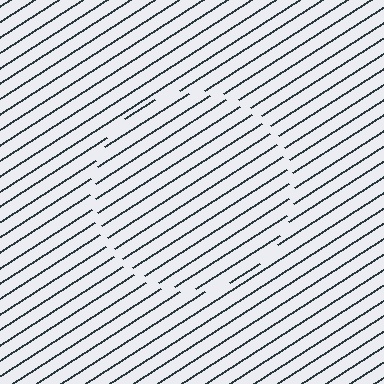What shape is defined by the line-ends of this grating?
An illusory circle. The interior of the shape contains the same grating, shifted by half a period — the contour is defined by the phase discontinuity where line-ends from the inner and outer gratings abut.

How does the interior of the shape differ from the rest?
The interior of the shape contains the same grating, shifted by half a period — the contour is defined by the phase discontinuity where line-ends from the inner and outer gratings abut.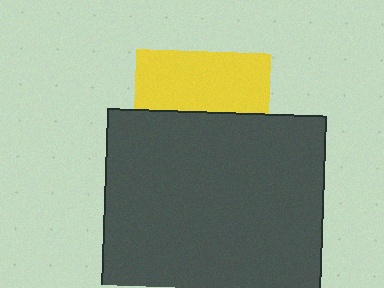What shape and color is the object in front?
The object in front is a dark gray square.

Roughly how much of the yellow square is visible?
A small part of it is visible (roughly 44%).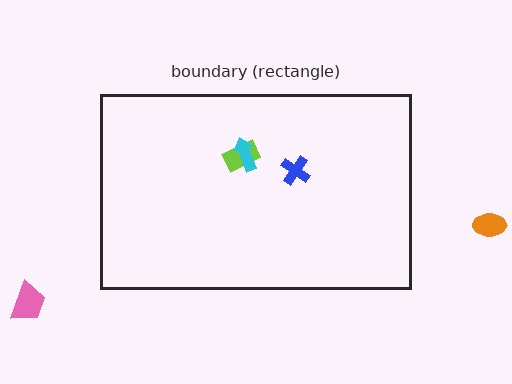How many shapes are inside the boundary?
3 inside, 2 outside.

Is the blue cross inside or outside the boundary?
Inside.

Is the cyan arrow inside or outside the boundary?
Inside.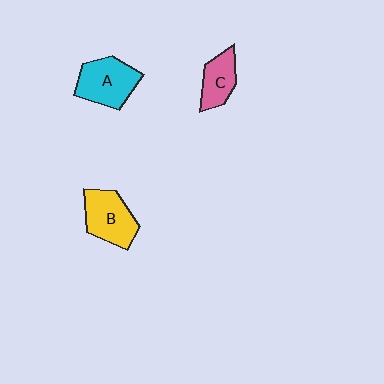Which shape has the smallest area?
Shape C (pink).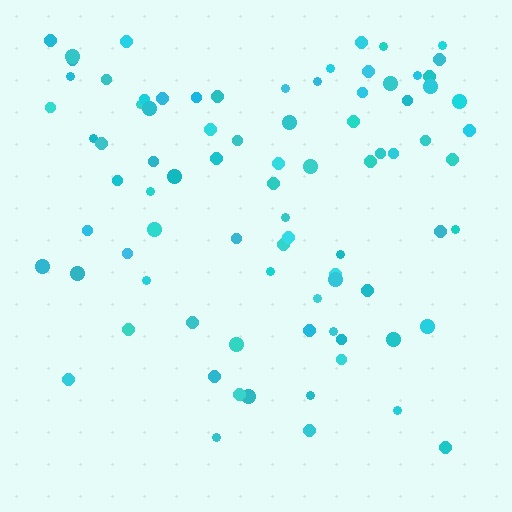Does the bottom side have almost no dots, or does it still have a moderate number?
Still a moderate number, just noticeably fewer than the top.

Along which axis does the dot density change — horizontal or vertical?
Vertical.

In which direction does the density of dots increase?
From bottom to top, with the top side densest.